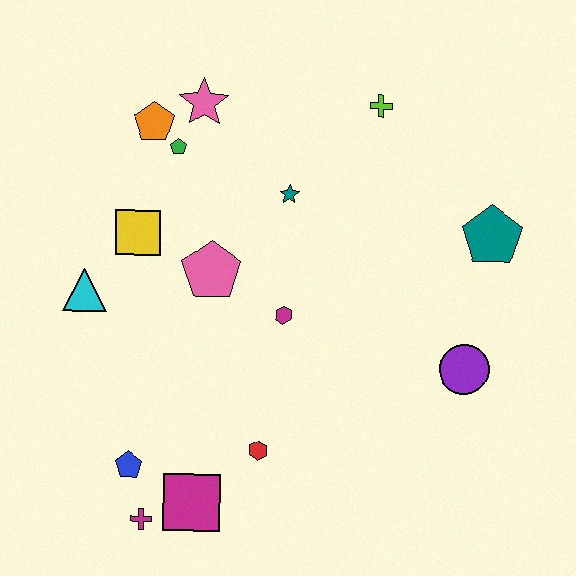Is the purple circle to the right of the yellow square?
Yes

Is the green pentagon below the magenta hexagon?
No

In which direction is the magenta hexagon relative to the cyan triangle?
The magenta hexagon is to the right of the cyan triangle.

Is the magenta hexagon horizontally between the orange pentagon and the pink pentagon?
No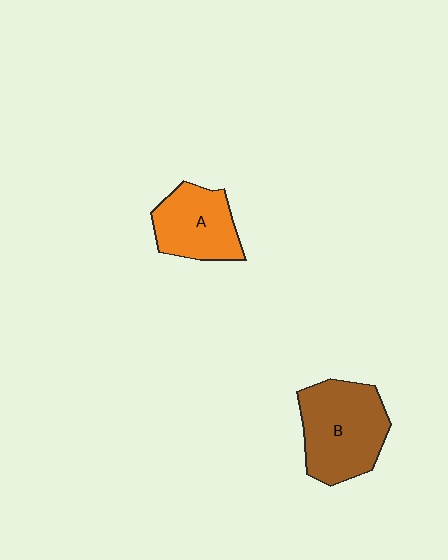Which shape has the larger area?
Shape B (brown).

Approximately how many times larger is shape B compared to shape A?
Approximately 1.4 times.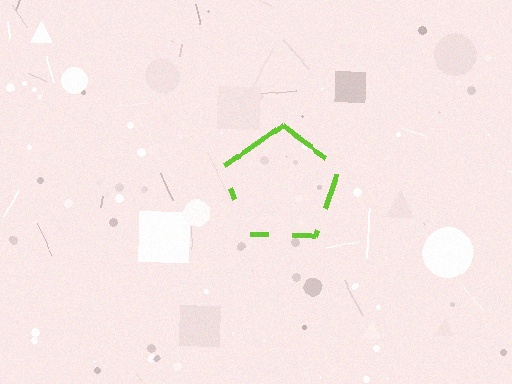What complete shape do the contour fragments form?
The contour fragments form a pentagon.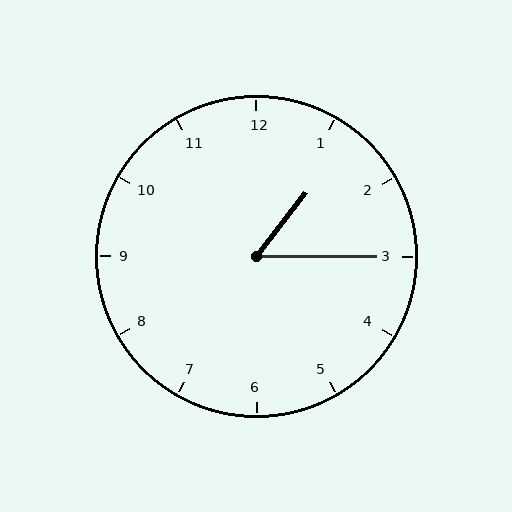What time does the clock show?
1:15.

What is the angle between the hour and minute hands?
Approximately 52 degrees.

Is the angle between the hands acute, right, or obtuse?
It is acute.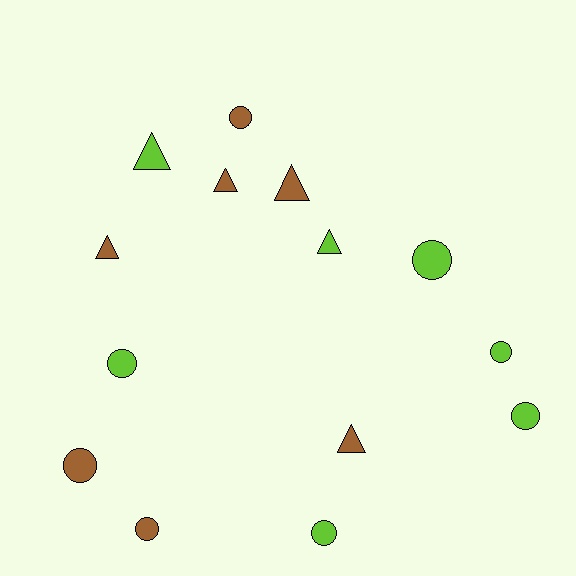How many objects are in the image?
There are 14 objects.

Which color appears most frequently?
Brown, with 7 objects.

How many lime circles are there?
There are 5 lime circles.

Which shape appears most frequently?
Circle, with 8 objects.